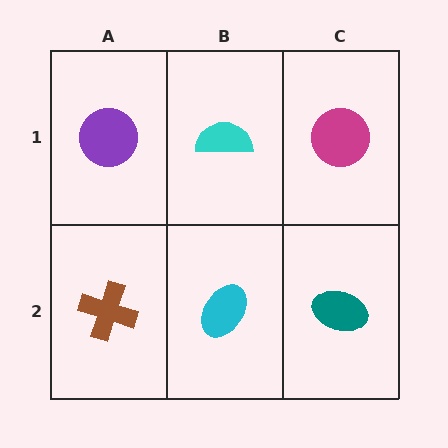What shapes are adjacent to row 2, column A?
A purple circle (row 1, column A), a cyan ellipse (row 2, column B).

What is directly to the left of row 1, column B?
A purple circle.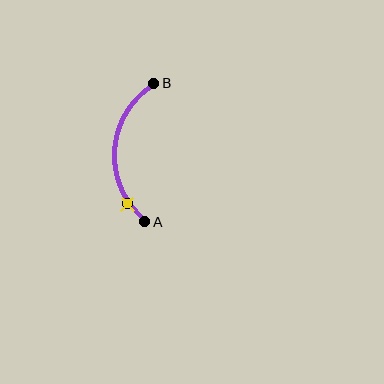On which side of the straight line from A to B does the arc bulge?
The arc bulges to the left of the straight line connecting A and B.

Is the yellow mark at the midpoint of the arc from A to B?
No. The yellow mark lies on the arc but is closer to endpoint A. The arc midpoint would be at the point on the curve equidistant along the arc from both A and B.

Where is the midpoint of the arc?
The arc midpoint is the point on the curve farthest from the straight line joining A and B. It sits to the left of that line.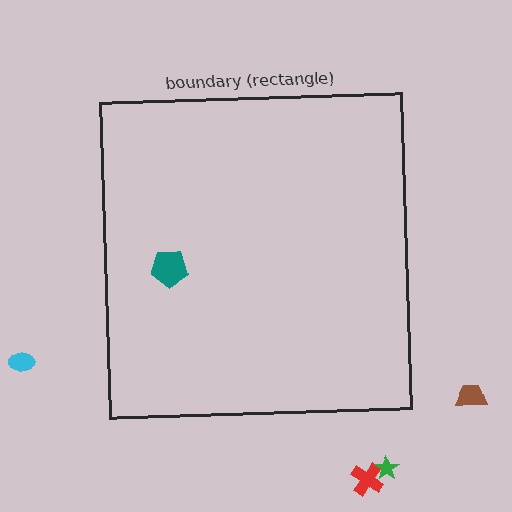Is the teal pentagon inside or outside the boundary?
Inside.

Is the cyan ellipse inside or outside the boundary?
Outside.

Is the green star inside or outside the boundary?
Outside.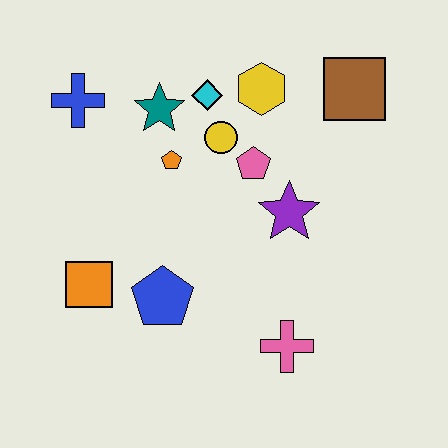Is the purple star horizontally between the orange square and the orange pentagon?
No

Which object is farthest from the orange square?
The brown square is farthest from the orange square.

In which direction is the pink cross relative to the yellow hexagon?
The pink cross is below the yellow hexagon.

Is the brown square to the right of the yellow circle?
Yes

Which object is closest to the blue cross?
The teal star is closest to the blue cross.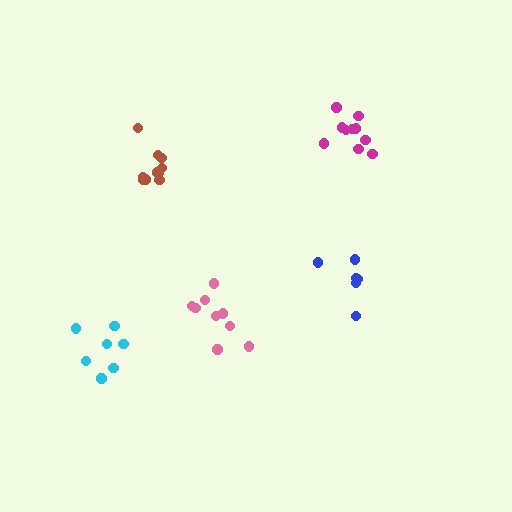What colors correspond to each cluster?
The clusters are colored: blue, brown, cyan, magenta, pink.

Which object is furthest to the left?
The cyan cluster is leftmost.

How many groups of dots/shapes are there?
There are 5 groups.